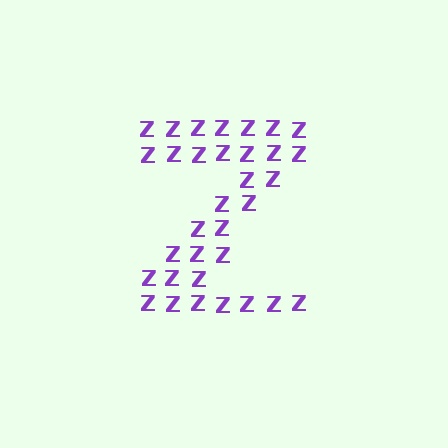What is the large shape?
The large shape is the letter Z.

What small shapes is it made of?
It is made of small letter Z's.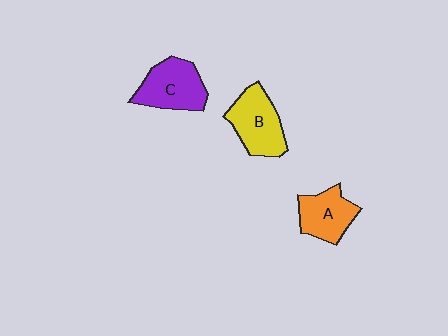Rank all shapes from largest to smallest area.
From largest to smallest: B (yellow), C (purple), A (orange).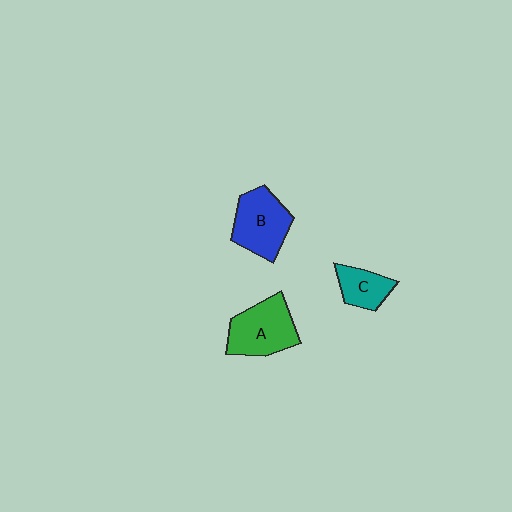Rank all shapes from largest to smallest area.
From largest to smallest: A (green), B (blue), C (teal).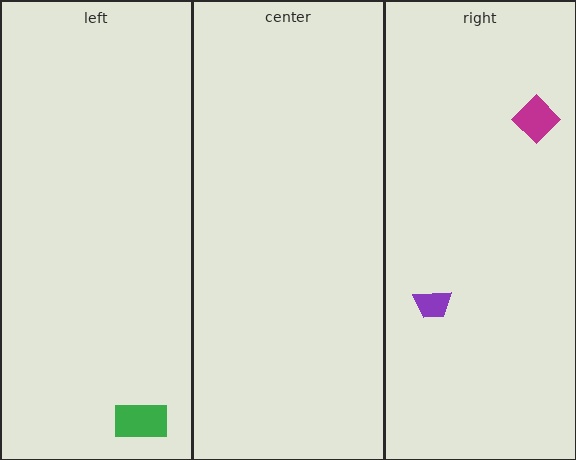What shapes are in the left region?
The green rectangle.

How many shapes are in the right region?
2.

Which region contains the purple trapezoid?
The right region.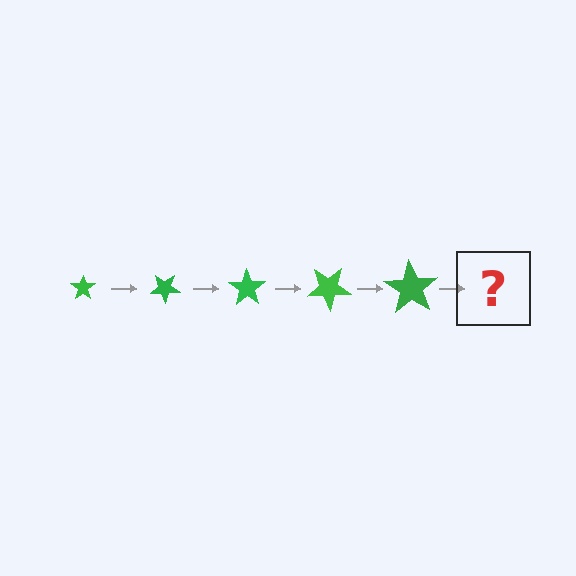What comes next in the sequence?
The next element should be a star, larger than the previous one and rotated 175 degrees from the start.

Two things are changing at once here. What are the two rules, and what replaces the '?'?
The two rules are that the star grows larger each step and it rotates 35 degrees each step. The '?' should be a star, larger than the previous one and rotated 175 degrees from the start.